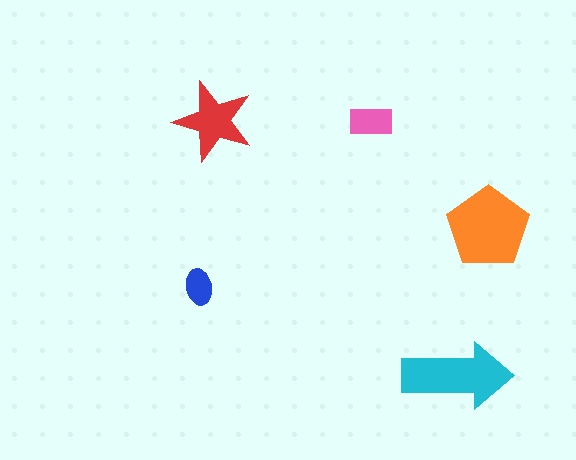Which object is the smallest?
The blue ellipse.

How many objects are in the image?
There are 5 objects in the image.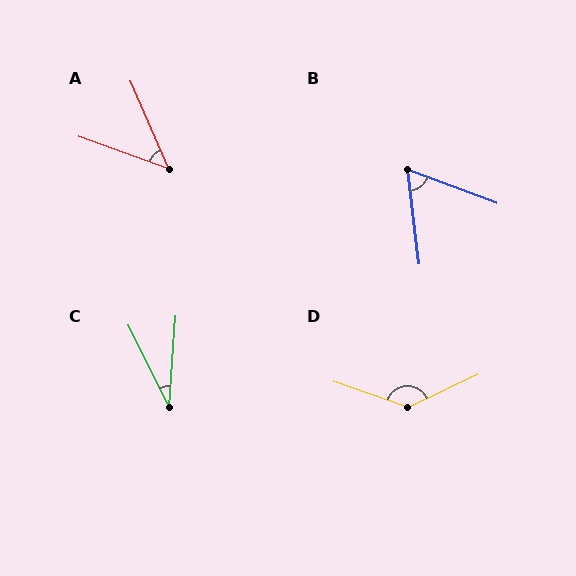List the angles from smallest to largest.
C (30°), A (46°), B (62°), D (135°).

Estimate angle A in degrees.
Approximately 46 degrees.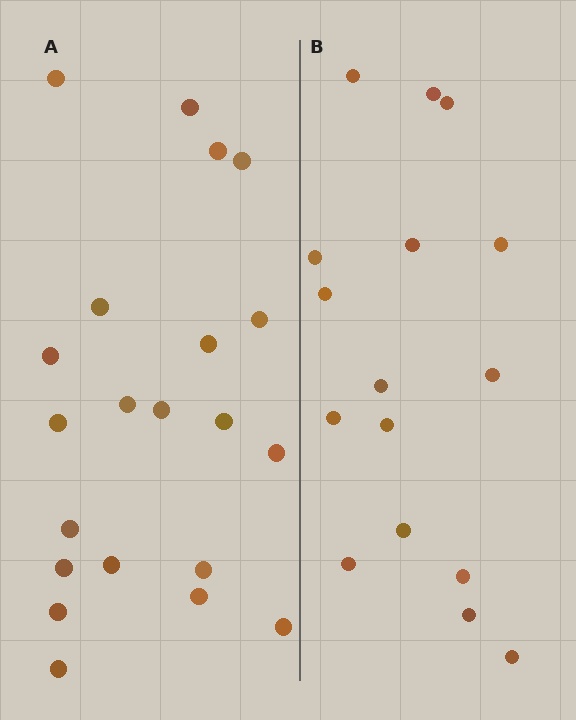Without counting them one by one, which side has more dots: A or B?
Region A (the left region) has more dots.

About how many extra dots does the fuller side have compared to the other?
Region A has about 5 more dots than region B.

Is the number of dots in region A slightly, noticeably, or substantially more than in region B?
Region A has noticeably more, but not dramatically so. The ratio is roughly 1.3 to 1.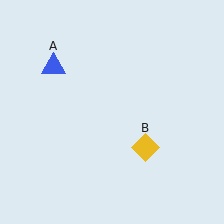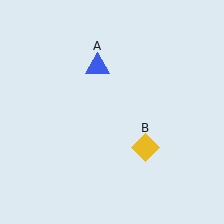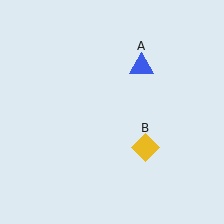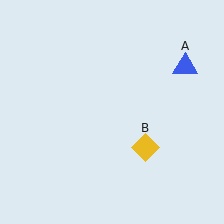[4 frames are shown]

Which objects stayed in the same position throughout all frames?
Yellow diamond (object B) remained stationary.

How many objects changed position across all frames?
1 object changed position: blue triangle (object A).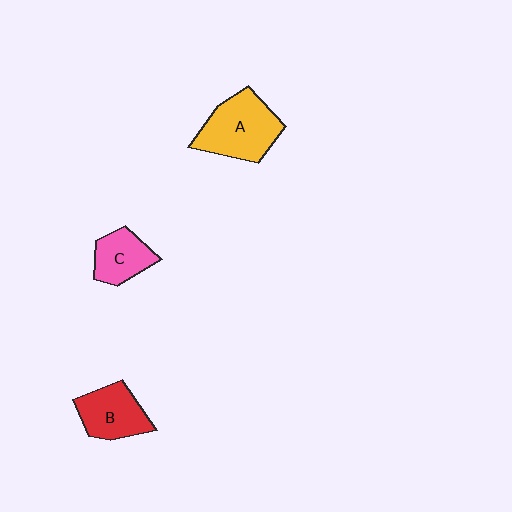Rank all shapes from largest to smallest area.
From largest to smallest: A (yellow), B (red), C (pink).